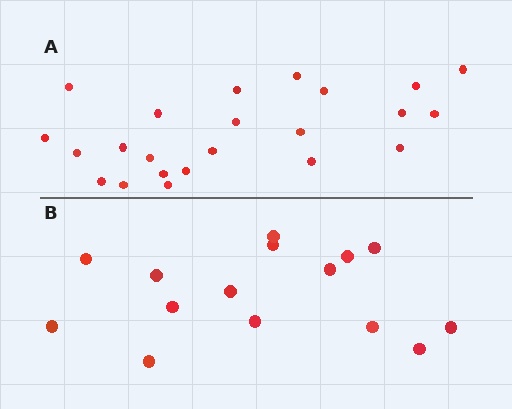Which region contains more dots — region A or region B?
Region A (the top region) has more dots.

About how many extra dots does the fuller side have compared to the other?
Region A has roughly 8 or so more dots than region B.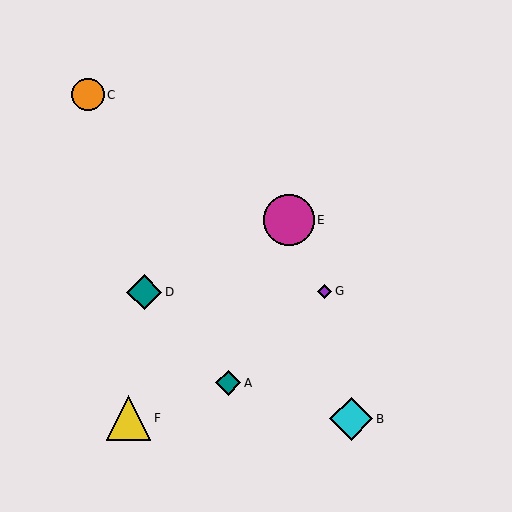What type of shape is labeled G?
Shape G is a purple diamond.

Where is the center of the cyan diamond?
The center of the cyan diamond is at (351, 419).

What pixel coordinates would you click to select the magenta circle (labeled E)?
Click at (289, 220) to select the magenta circle E.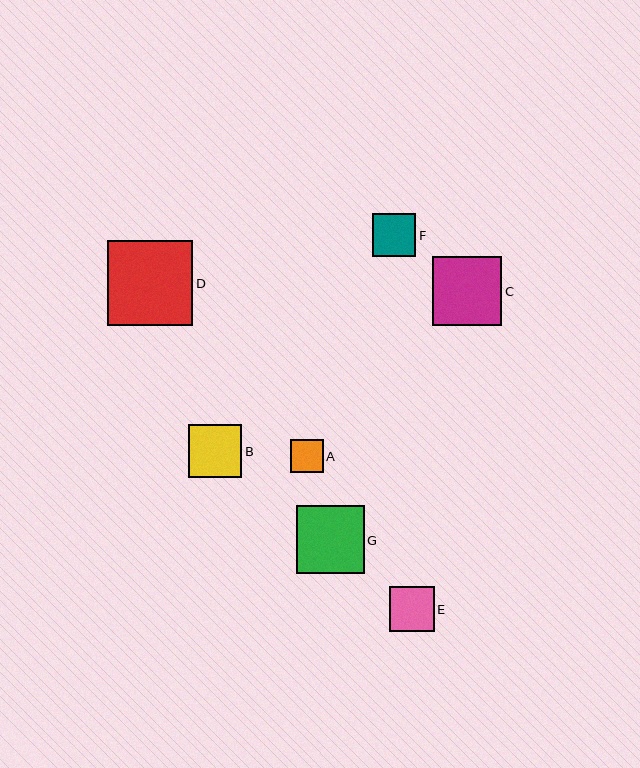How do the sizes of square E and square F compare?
Square E and square F are approximately the same size.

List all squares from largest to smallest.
From largest to smallest: D, C, G, B, E, F, A.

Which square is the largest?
Square D is the largest with a size of approximately 85 pixels.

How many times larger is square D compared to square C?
Square D is approximately 1.2 times the size of square C.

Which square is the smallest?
Square A is the smallest with a size of approximately 33 pixels.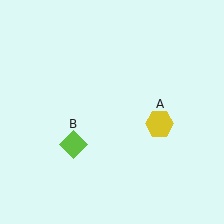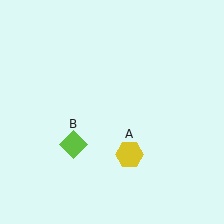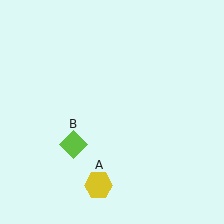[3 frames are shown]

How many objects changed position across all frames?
1 object changed position: yellow hexagon (object A).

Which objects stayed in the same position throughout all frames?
Lime diamond (object B) remained stationary.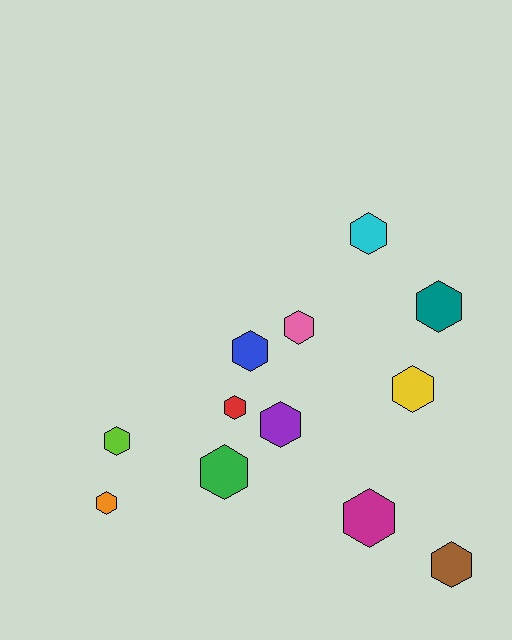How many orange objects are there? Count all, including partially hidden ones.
There is 1 orange object.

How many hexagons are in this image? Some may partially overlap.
There are 12 hexagons.